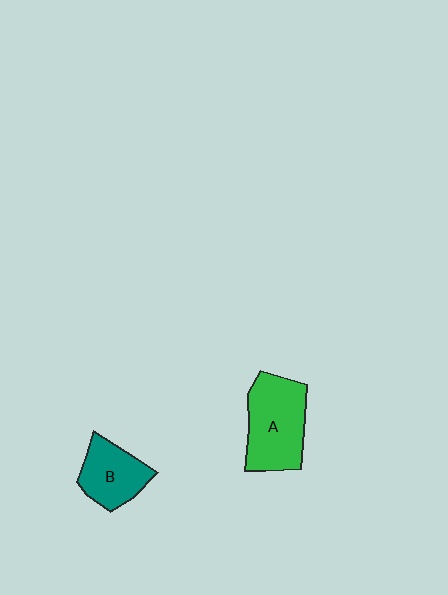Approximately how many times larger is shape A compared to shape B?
Approximately 1.5 times.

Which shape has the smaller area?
Shape B (teal).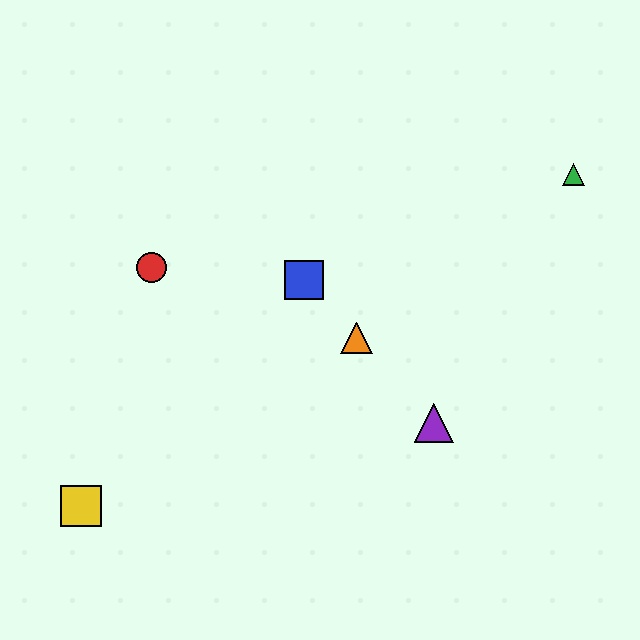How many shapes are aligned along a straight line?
3 shapes (the blue square, the purple triangle, the orange triangle) are aligned along a straight line.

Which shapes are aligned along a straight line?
The blue square, the purple triangle, the orange triangle are aligned along a straight line.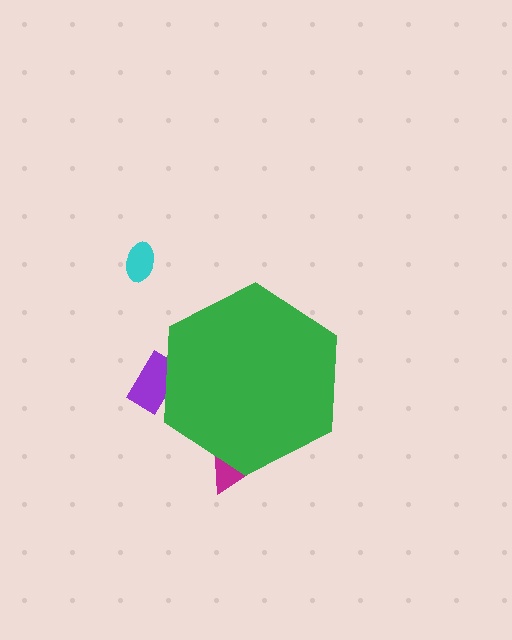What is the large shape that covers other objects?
A green hexagon.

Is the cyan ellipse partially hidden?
No, the cyan ellipse is fully visible.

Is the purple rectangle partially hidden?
Yes, the purple rectangle is partially hidden behind the green hexagon.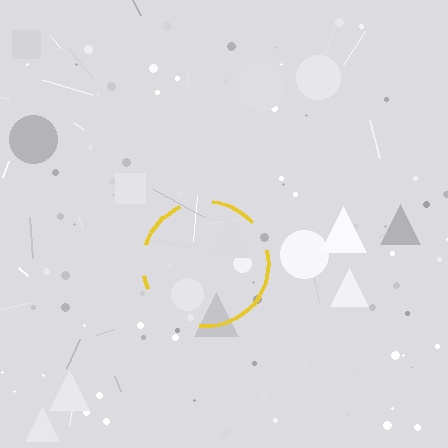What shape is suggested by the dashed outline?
The dashed outline suggests a circle.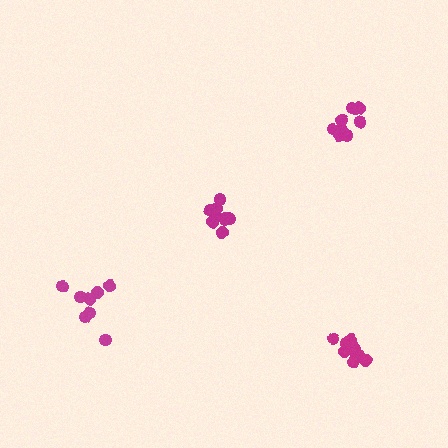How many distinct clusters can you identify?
There are 4 distinct clusters.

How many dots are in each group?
Group 1: 8 dots, Group 2: 10 dots, Group 3: 9 dots, Group 4: 10 dots (37 total).